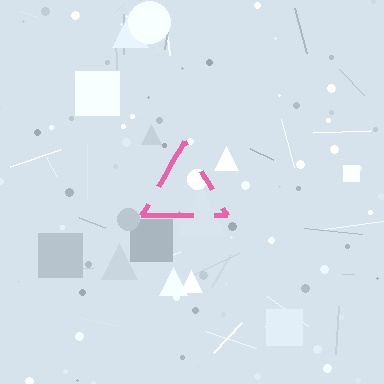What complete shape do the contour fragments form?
The contour fragments form a triangle.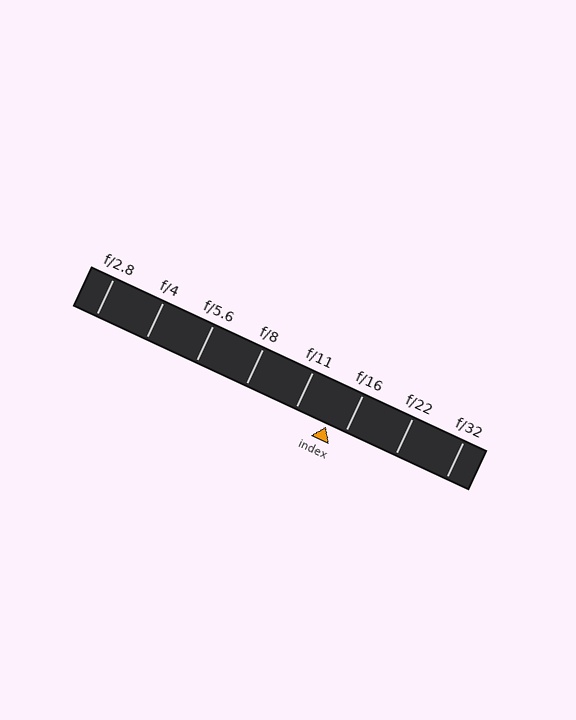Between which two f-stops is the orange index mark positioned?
The index mark is between f/11 and f/16.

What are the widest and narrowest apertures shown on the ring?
The widest aperture shown is f/2.8 and the narrowest is f/32.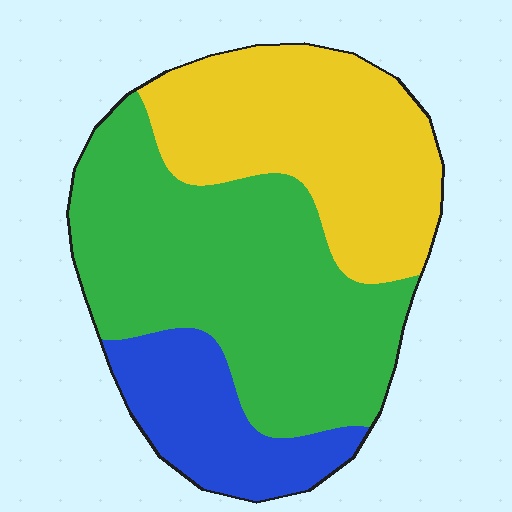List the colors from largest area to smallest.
From largest to smallest: green, yellow, blue.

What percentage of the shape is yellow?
Yellow takes up between a quarter and a half of the shape.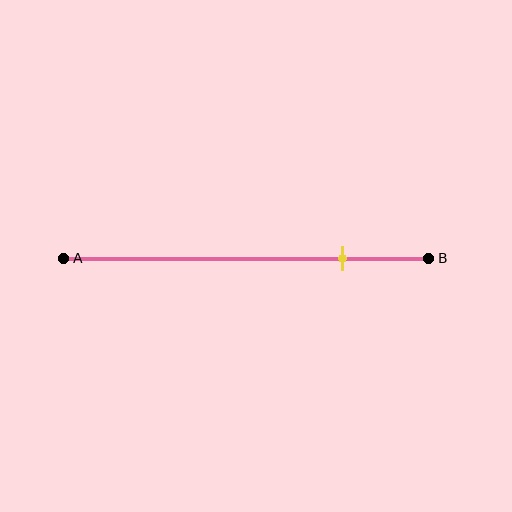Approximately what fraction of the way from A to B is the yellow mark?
The yellow mark is approximately 75% of the way from A to B.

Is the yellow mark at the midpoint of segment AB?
No, the mark is at about 75% from A, not at the 50% midpoint.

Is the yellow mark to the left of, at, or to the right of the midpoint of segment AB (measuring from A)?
The yellow mark is to the right of the midpoint of segment AB.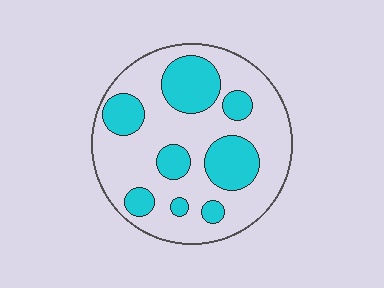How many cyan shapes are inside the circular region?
8.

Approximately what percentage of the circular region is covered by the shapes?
Approximately 30%.